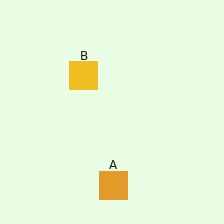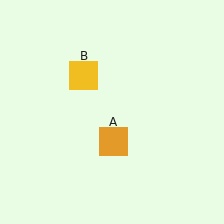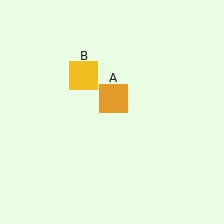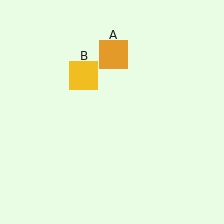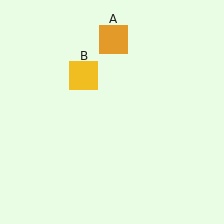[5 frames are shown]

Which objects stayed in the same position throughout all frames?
Yellow square (object B) remained stationary.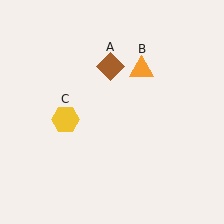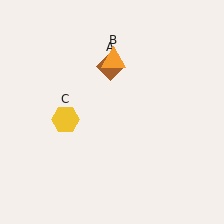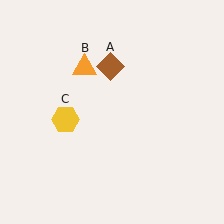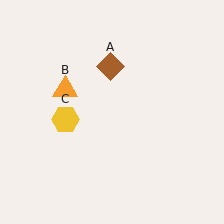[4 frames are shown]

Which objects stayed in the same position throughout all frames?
Brown diamond (object A) and yellow hexagon (object C) remained stationary.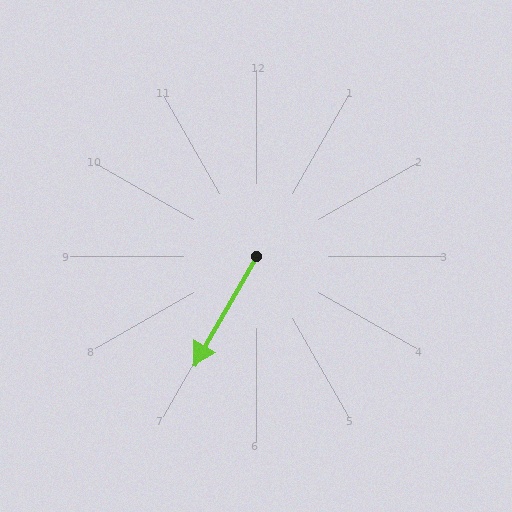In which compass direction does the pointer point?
Southwest.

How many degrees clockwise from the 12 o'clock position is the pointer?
Approximately 210 degrees.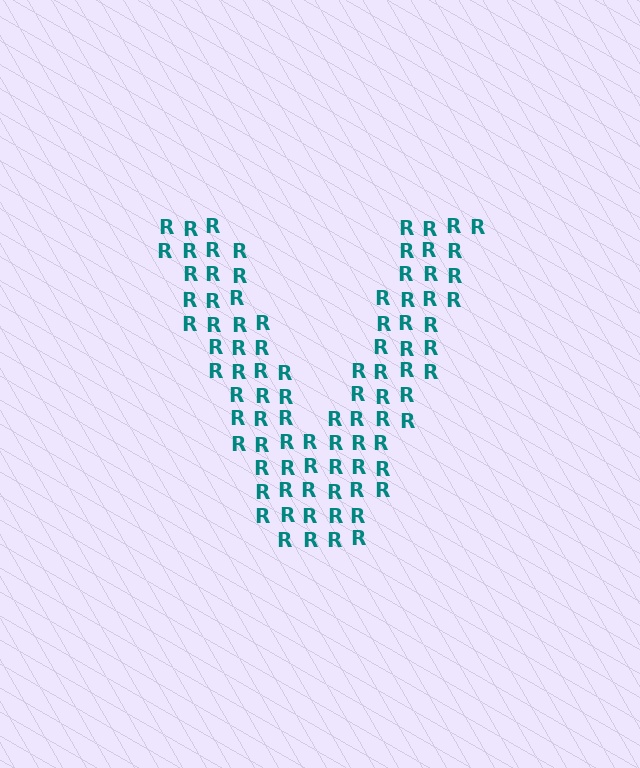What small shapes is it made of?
It is made of small letter R's.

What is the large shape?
The large shape is the letter V.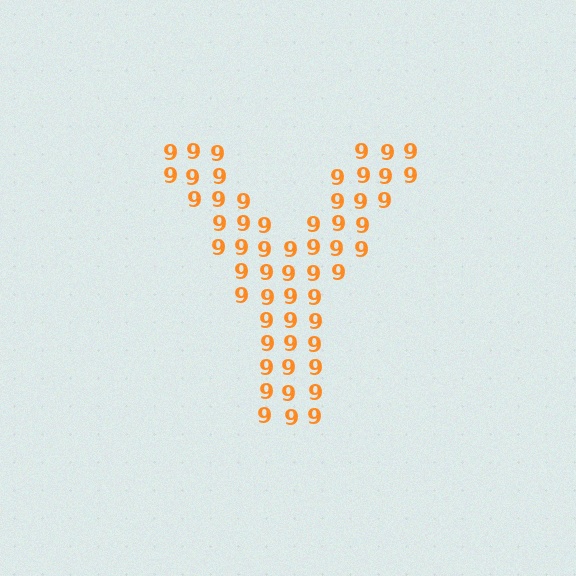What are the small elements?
The small elements are digit 9's.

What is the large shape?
The large shape is the letter Y.